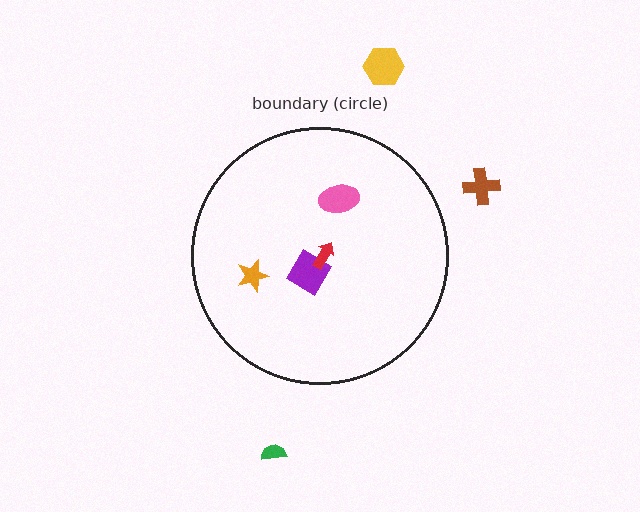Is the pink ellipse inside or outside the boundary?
Inside.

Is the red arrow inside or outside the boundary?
Inside.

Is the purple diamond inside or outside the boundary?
Inside.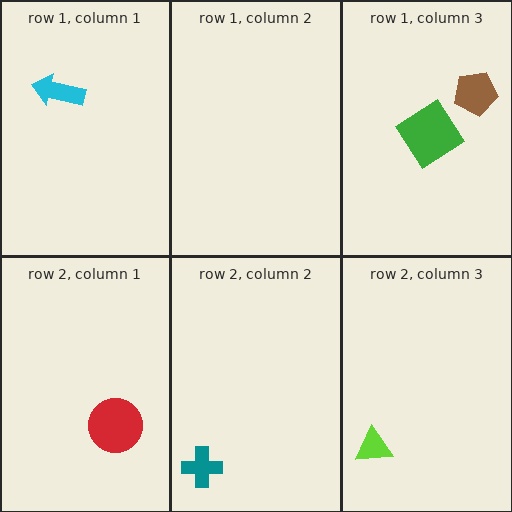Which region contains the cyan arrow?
The row 1, column 1 region.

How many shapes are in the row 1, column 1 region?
1.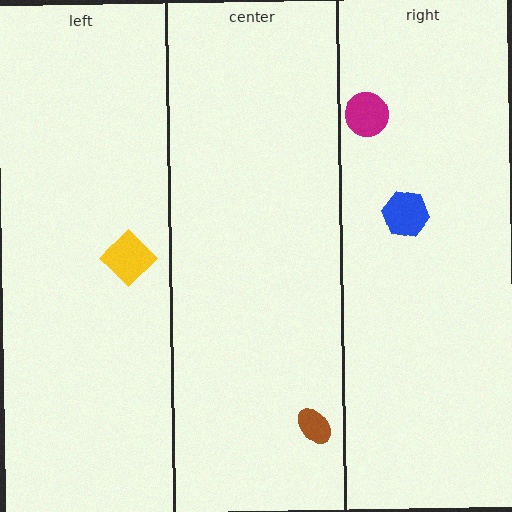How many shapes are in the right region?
2.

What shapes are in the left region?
The yellow diamond.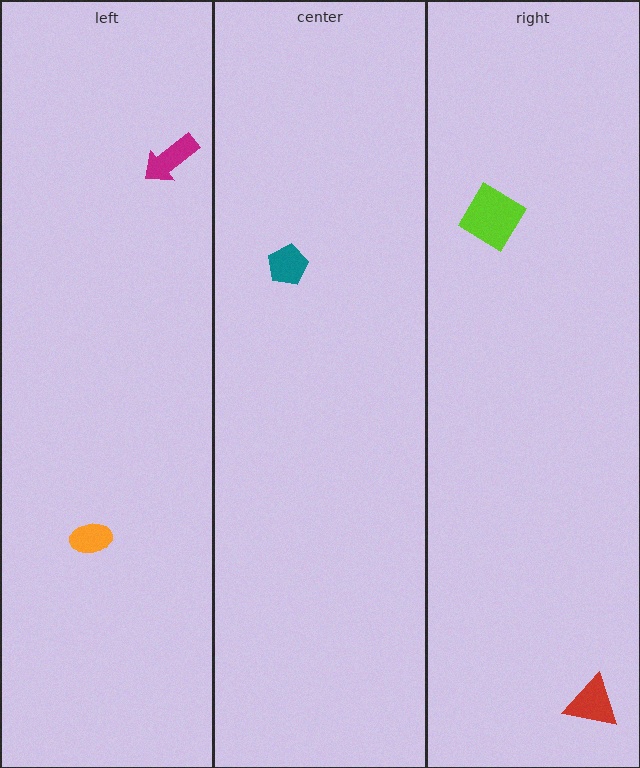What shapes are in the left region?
The orange ellipse, the magenta arrow.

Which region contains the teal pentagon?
The center region.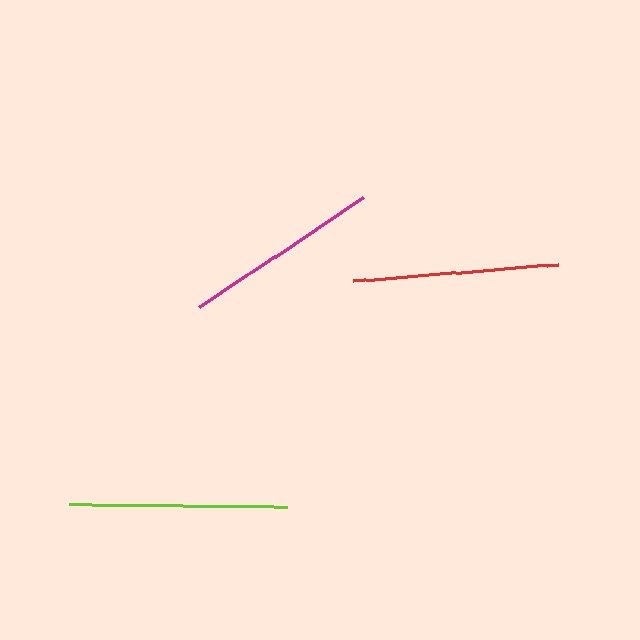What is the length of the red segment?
The red segment is approximately 205 pixels long.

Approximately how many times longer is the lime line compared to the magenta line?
The lime line is approximately 1.1 times the length of the magenta line.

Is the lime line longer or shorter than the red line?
The lime line is longer than the red line.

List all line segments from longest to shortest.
From longest to shortest: lime, red, magenta.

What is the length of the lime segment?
The lime segment is approximately 217 pixels long.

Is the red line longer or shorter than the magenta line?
The red line is longer than the magenta line.